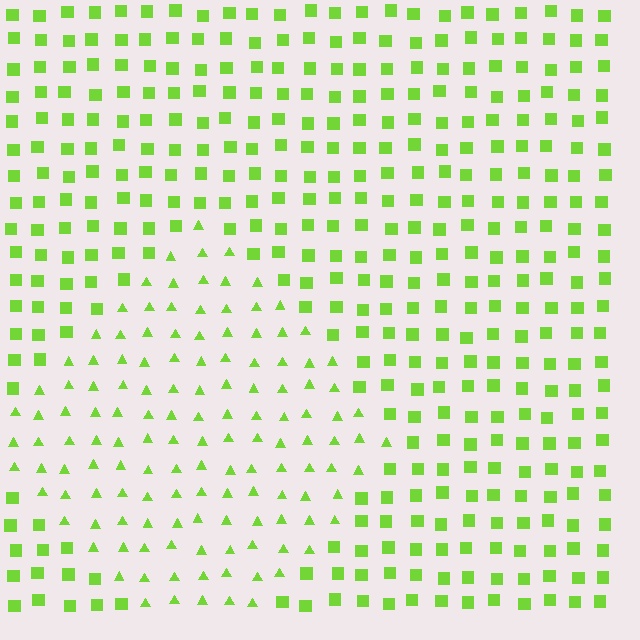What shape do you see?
I see a diamond.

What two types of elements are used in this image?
The image uses triangles inside the diamond region and squares outside it.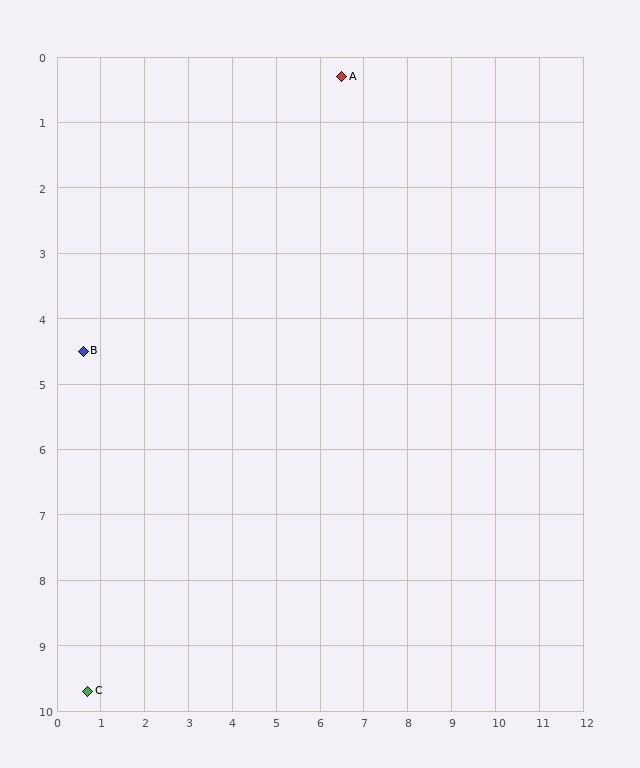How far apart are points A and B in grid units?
Points A and B are about 7.2 grid units apart.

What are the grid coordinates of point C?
Point C is at approximately (0.7, 9.7).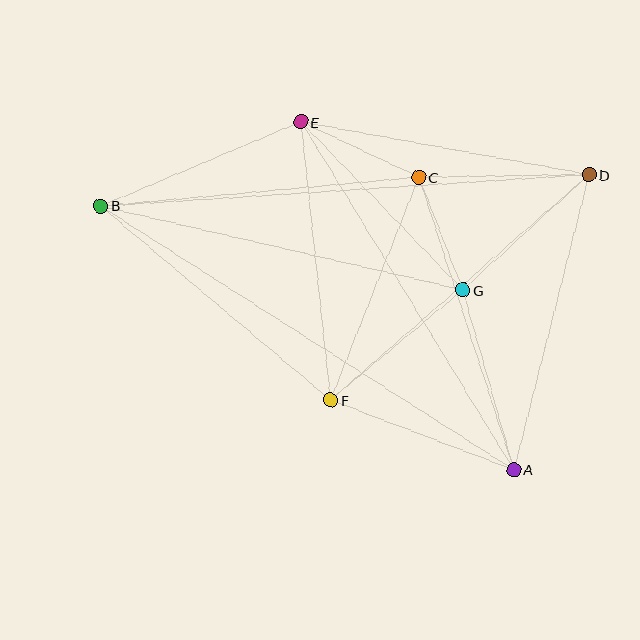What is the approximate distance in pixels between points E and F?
The distance between E and F is approximately 280 pixels.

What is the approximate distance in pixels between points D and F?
The distance between D and F is approximately 343 pixels.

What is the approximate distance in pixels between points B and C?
The distance between B and C is approximately 319 pixels.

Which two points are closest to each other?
Points C and G are closest to each other.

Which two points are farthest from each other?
Points A and B are farthest from each other.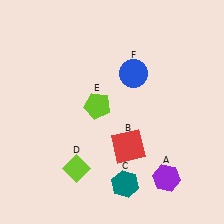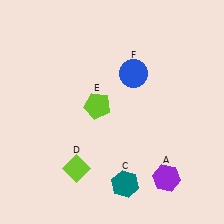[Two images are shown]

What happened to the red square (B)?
The red square (B) was removed in Image 2. It was in the bottom-right area of Image 1.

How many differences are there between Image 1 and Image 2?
There is 1 difference between the two images.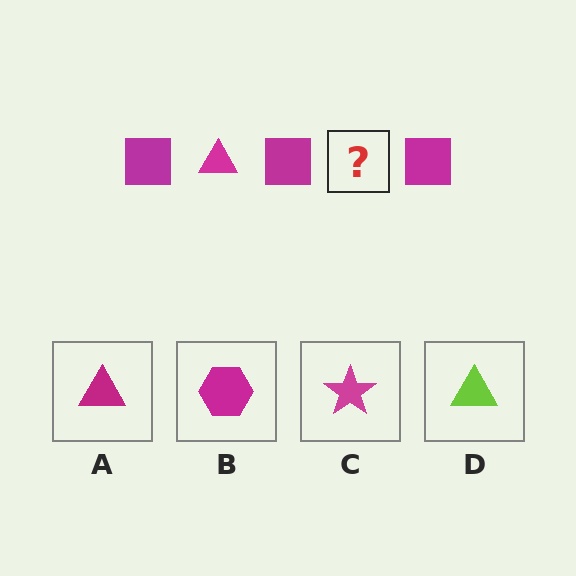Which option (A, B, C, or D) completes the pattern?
A.